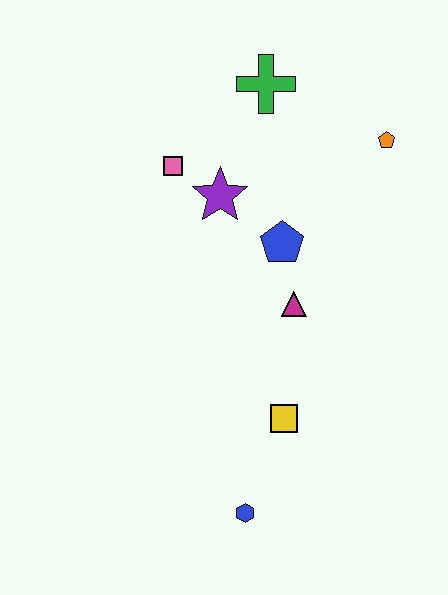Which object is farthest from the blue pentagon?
The blue hexagon is farthest from the blue pentagon.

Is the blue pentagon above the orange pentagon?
No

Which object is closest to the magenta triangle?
The blue pentagon is closest to the magenta triangle.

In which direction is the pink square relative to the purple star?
The pink square is to the left of the purple star.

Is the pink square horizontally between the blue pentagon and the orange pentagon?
No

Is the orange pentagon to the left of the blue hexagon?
No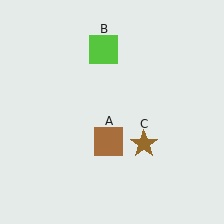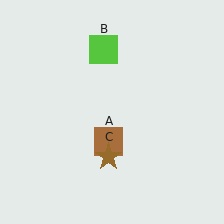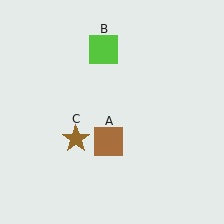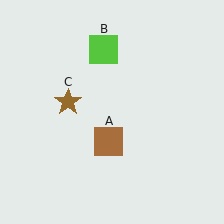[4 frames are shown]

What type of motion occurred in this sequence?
The brown star (object C) rotated clockwise around the center of the scene.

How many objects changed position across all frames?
1 object changed position: brown star (object C).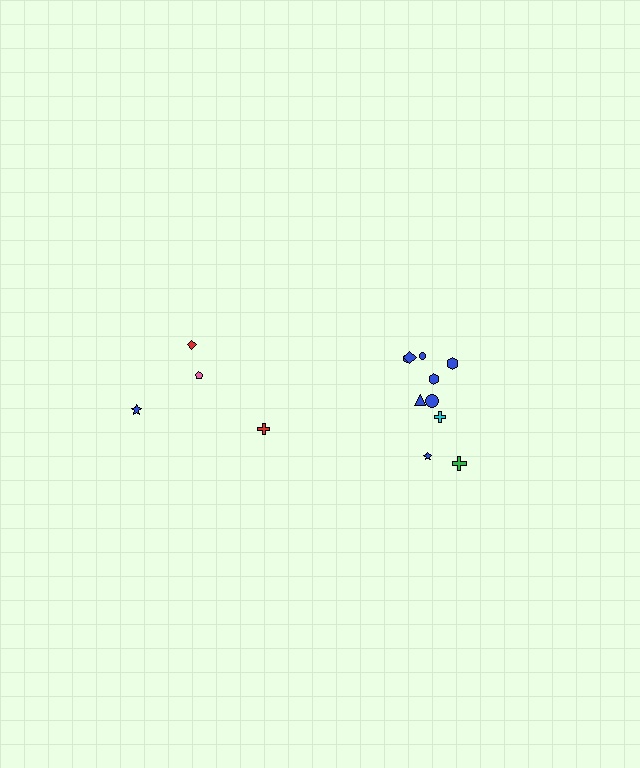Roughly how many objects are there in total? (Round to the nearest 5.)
Roughly 15 objects in total.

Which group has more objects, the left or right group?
The right group.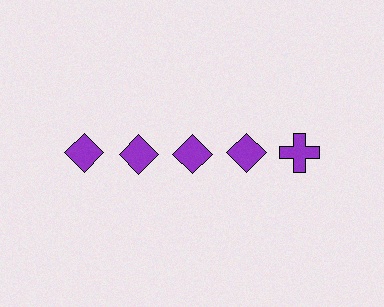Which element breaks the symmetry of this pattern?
The purple cross in the top row, rightmost column breaks the symmetry. All other shapes are purple diamonds.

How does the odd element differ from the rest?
It has a different shape: cross instead of diamond.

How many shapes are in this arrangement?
There are 5 shapes arranged in a grid pattern.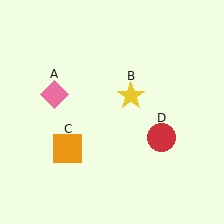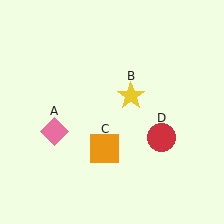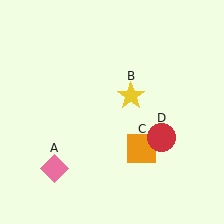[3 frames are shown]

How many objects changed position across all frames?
2 objects changed position: pink diamond (object A), orange square (object C).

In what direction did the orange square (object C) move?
The orange square (object C) moved right.